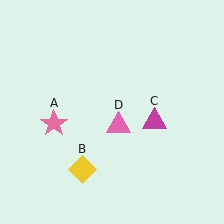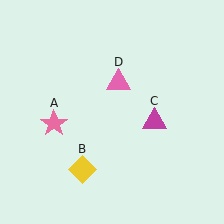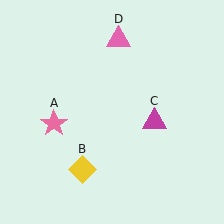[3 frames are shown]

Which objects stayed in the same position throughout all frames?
Pink star (object A) and yellow diamond (object B) and magenta triangle (object C) remained stationary.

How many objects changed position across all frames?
1 object changed position: pink triangle (object D).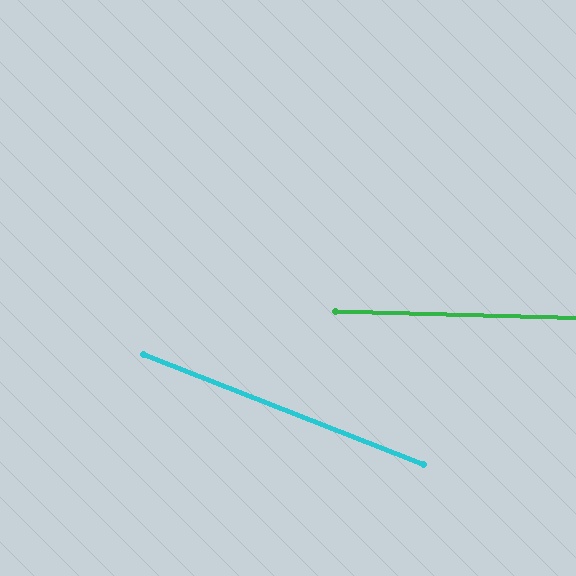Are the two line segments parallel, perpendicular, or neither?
Neither parallel nor perpendicular — they differ by about 20°.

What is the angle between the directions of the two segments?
Approximately 20 degrees.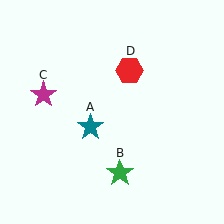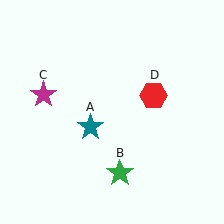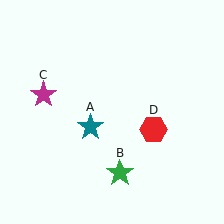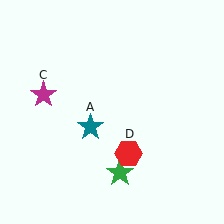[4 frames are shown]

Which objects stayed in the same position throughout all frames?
Teal star (object A) and green star (object B) and magenta star (object C) remained stationary.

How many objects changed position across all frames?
1 object changed position: red hexagon (object D).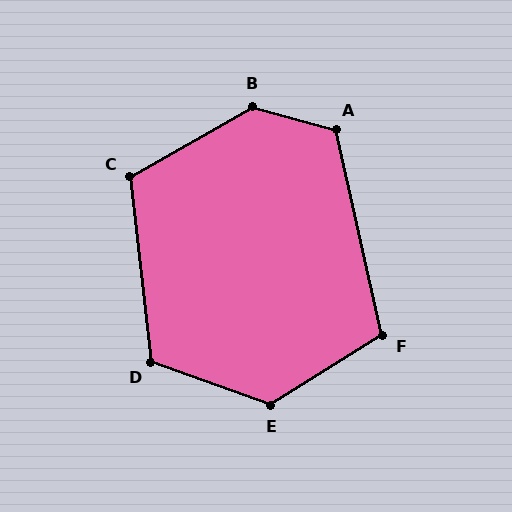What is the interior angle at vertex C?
Approximately 113 degrees (obtuse).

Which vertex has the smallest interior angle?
F, at approximately 109 degrees.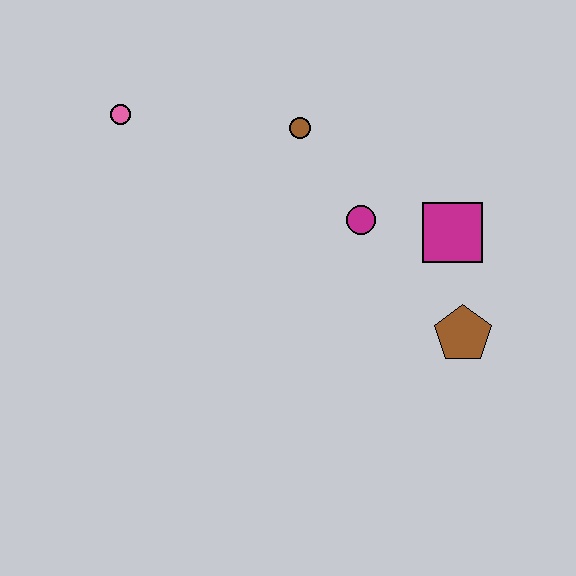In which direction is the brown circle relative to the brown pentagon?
The brown circle is above the brown pentagon.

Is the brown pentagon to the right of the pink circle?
Yes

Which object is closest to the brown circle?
The magenta circle is closest to the brown circle.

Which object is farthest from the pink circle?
The brown pentagon is farthest from the pink circle.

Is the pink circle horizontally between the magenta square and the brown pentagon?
No